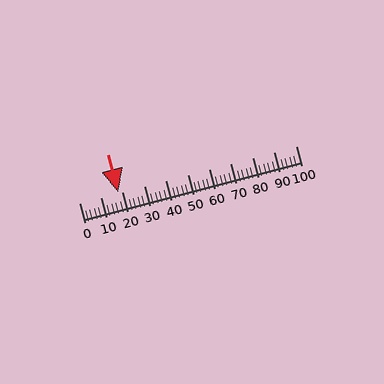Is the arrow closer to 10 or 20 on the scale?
The arrow is closer to 20.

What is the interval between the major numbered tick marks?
The major tick marks are spaced 10 units apart.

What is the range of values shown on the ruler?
The ruler shows values from 0 to 100.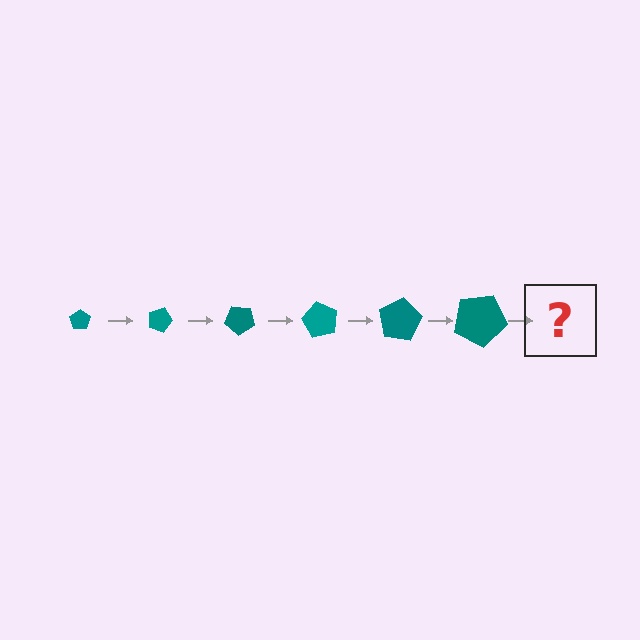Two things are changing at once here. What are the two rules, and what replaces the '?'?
The two rules are that the pentagon grows larger each step and it rotates 20 degrees each step. The '?' should be a pentagon, larger than the previous one and rotated 120 degrees from the start.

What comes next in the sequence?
The next element should be a pentagon, larger than the previous one and rotated 120 degrees from the start.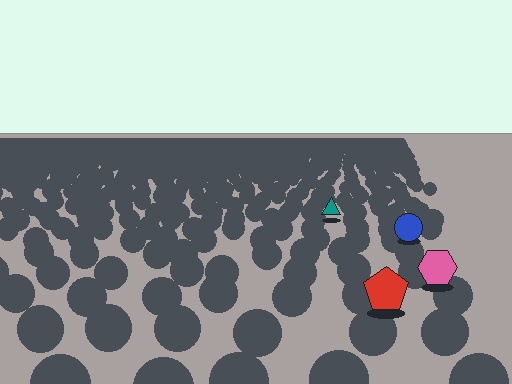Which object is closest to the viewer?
The red pentagon is closest. The texture marks near it are larger and more spread out.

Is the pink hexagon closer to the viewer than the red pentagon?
No. The red pentagon is closer — you can tell from the texture gradient: the ground texture is coarser near it.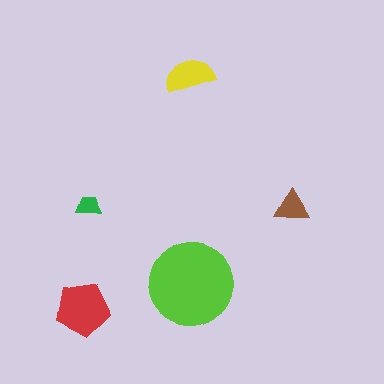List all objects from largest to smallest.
The lime circle, the red pentagon, the yellow semicircle, the brown triangle, the green trapezoid.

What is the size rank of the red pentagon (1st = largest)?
2nd.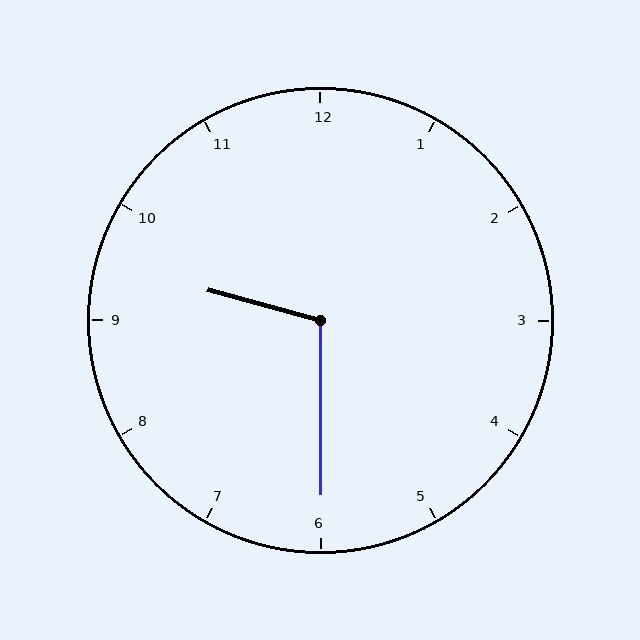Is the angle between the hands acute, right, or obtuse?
It is obtuse.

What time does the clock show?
9:30.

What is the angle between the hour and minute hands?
Approximately 105 degrees.